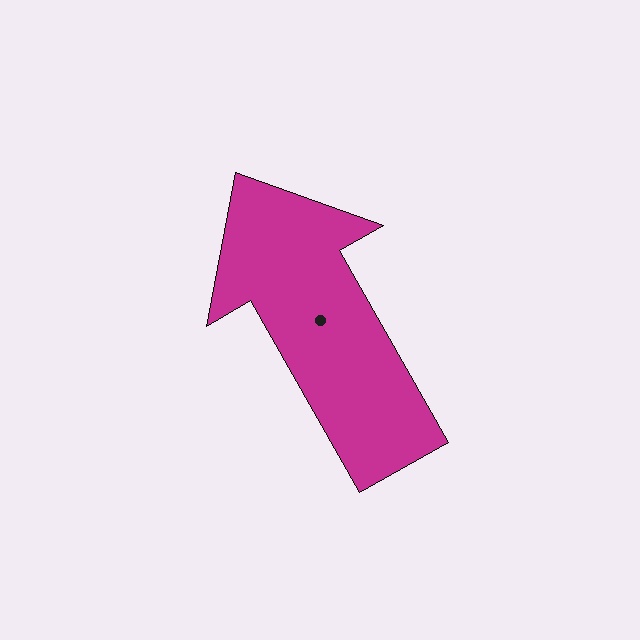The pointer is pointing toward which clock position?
Roughly 11 o'clock.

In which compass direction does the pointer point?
Northwest.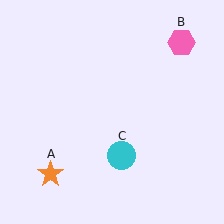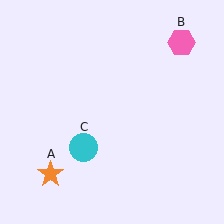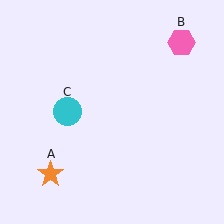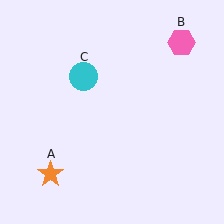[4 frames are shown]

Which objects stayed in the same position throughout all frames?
Orange star (object A) and pink hexagon (object B) remained stationary.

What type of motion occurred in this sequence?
The cyan circle (object C) rotated clockwise around the center of the scene.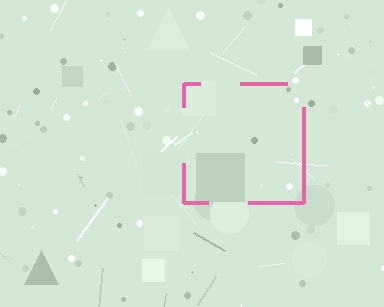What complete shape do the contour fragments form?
The contour fragments form a square.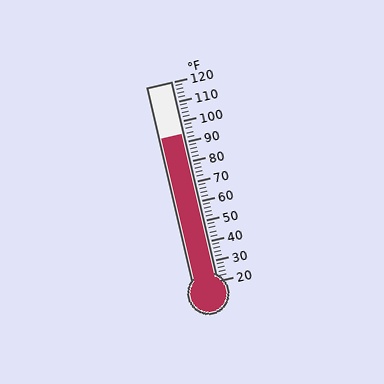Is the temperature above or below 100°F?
The temperature is below 100°F.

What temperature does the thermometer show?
The thermometer shows approximately 94°F.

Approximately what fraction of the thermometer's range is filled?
The thermometer is filled to approximately 75% of its range.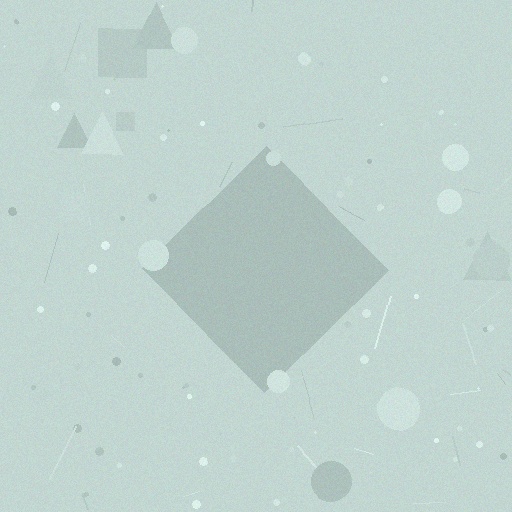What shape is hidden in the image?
A diamond is hidden in the image.